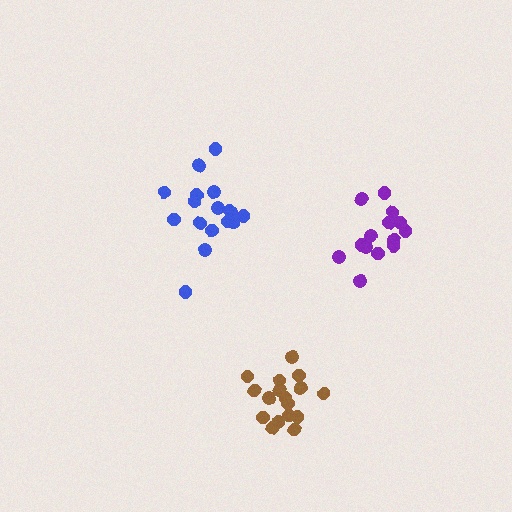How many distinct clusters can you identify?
There are 3 distinct clusters.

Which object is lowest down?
The brown cluster is bottommost.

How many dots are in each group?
Group 1: 17 dots, Group 2: 17 dots, Group 3: 14 dots (48 total).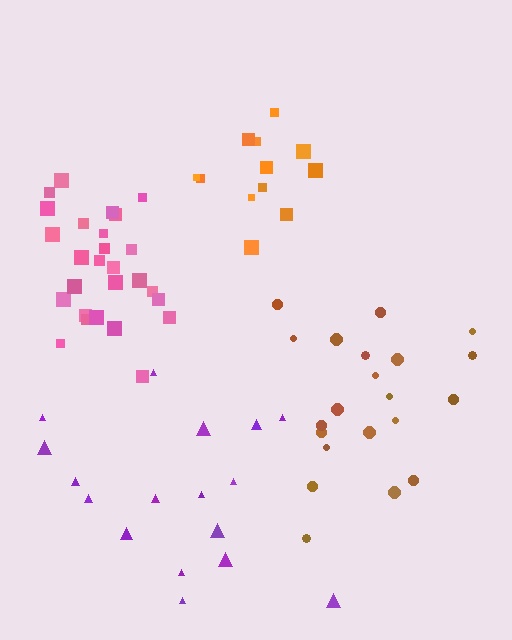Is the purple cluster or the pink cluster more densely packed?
Pink.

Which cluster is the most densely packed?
Pink.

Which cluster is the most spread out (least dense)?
Purple.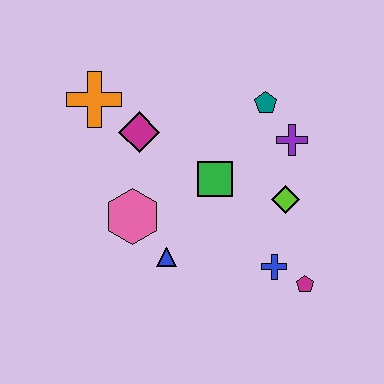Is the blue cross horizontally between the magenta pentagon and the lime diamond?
No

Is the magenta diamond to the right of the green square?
No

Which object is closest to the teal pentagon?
The purple cross is closest to the teal pentagon.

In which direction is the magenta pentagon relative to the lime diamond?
The magenta pentagon is below the lime diamond.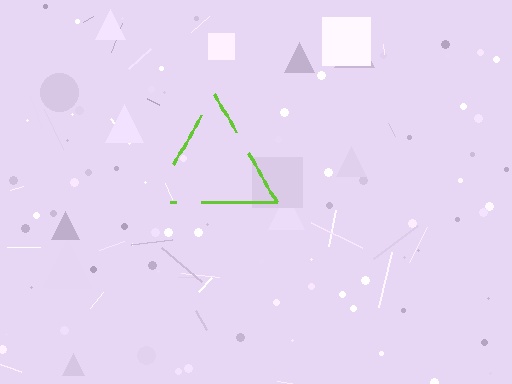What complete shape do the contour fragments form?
The contour fragments form a triangle.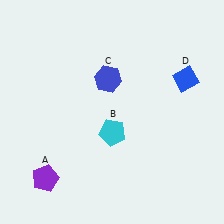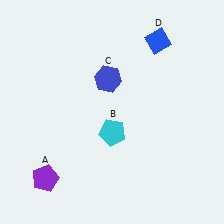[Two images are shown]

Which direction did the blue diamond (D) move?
The blue diamond (D) moved up.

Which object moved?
The blue diamond (D) moved up.